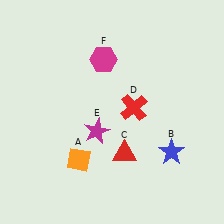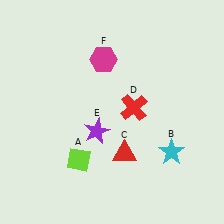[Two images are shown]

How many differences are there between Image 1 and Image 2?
There are 3 differences between the two images.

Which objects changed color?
A changed from orange to lime. B changed from blue to cyan. E changed from magenta to purple.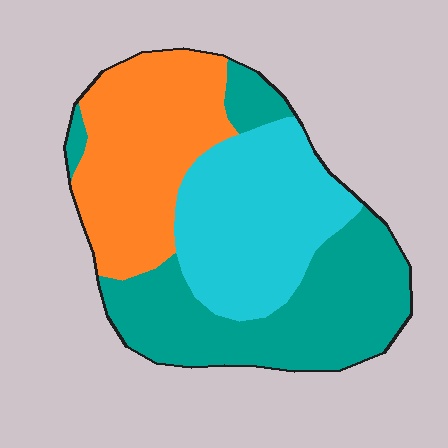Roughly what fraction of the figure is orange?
Orange covers roughly 30% of the figure.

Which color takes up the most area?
Teal, at roughly 40%.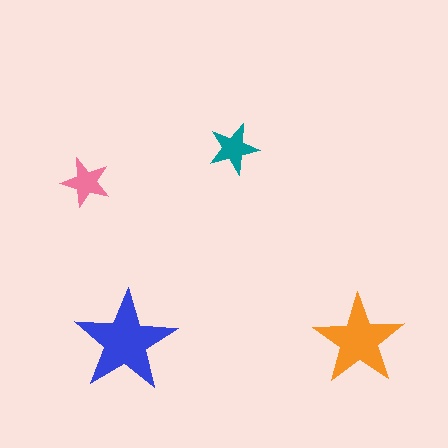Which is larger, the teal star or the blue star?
The blue one.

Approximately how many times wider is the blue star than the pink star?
About 2 times wider.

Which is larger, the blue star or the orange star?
The blue one.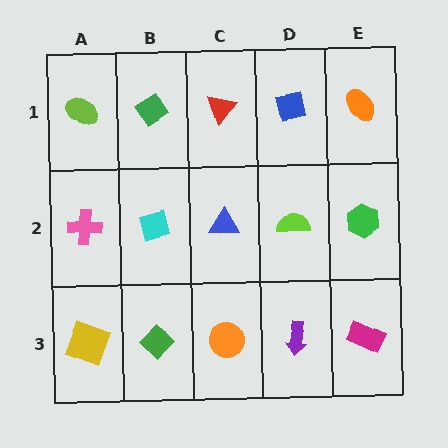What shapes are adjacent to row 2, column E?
An orange ellipse (row 1, column E), a magenta rectangle (row 3, column E), a lime semicircle (row 2, column D).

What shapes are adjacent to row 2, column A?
A lime ellipse (row 1, column A), a yellow square (row 3, column A), a cyan square (row 2, column B).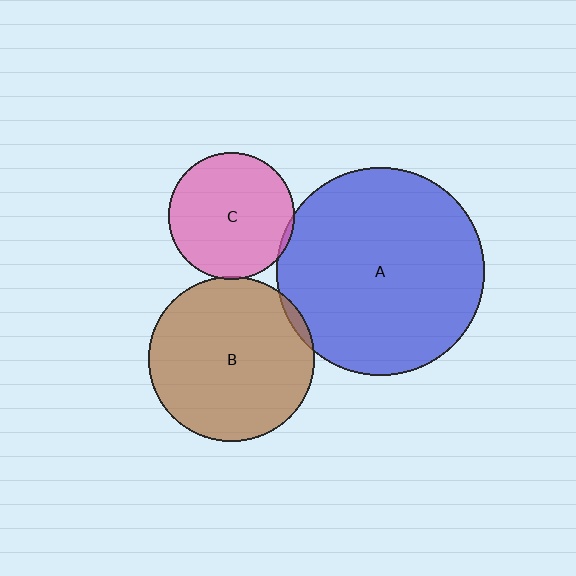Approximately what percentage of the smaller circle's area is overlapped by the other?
Approximately 5%.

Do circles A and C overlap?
Yes.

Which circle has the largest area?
Circle A (blue).